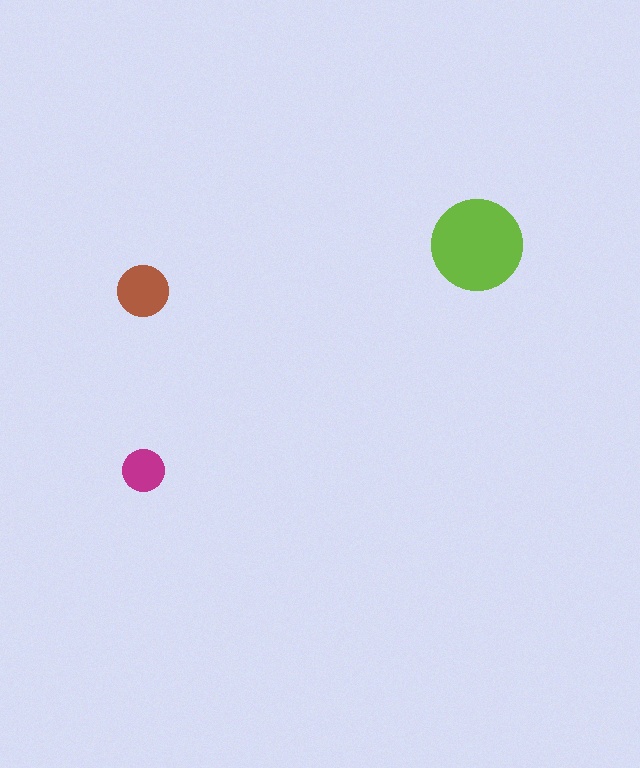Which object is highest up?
The lime circle is topmost.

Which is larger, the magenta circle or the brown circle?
The brown one.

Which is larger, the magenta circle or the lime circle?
The lime one.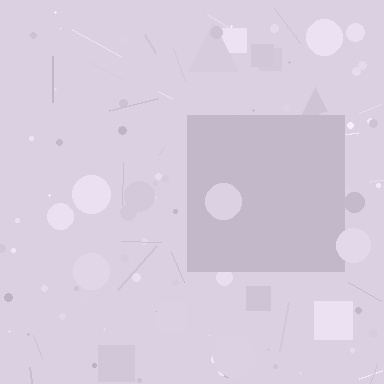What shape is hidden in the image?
A square is hidden in the image.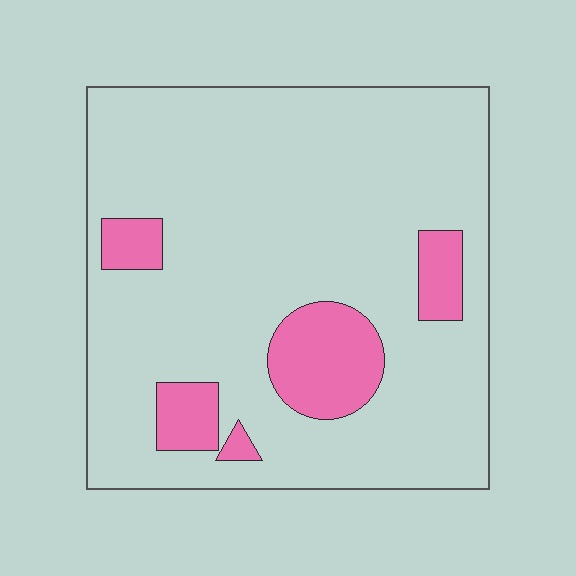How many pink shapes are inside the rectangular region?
5.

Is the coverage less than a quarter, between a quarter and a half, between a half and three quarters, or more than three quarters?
Less than a quarter.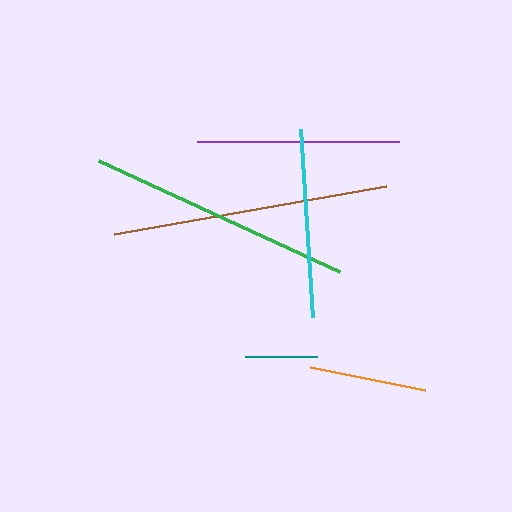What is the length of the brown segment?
The brown segment is approximately 277 pixels long.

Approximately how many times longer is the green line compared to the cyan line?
The green line is approximately 1.4 times the length of the cyan line.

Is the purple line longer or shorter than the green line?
The green line is longer than the purple line.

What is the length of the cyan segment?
The cyan segment is approximately 188 pixels long.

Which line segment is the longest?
The brown line is the longest at approximately 277 pixels.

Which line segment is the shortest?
The teal line is the shortest at approximately 72 pixels.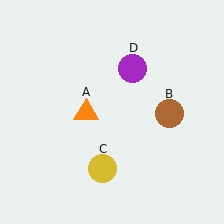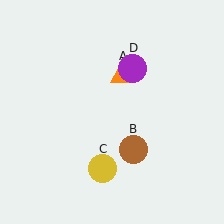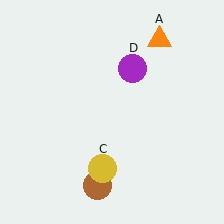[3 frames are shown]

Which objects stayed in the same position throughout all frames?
Yellow circle (object C) and purple circle (object D) remained stationary.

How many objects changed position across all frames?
2 objects changed position: orange triangle (object A), brown circle (object B).